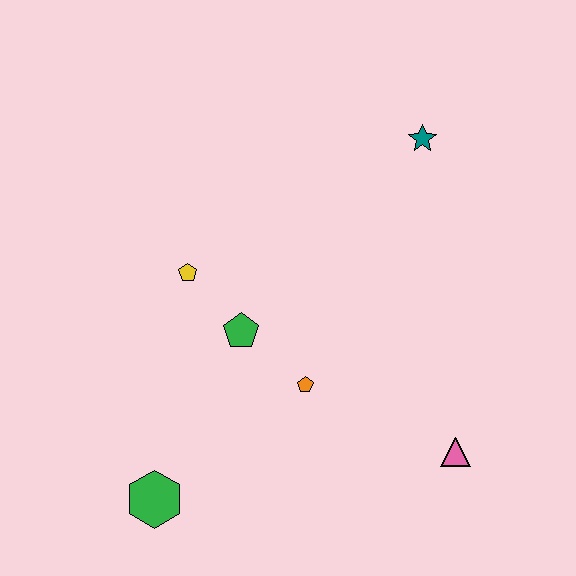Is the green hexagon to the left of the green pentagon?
Yes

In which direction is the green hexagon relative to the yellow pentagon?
The green hexagon is below the yellow pentagon.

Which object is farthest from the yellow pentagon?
The pink triangle is farthest from the yellow pentagon.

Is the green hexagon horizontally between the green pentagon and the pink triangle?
No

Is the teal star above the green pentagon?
Yes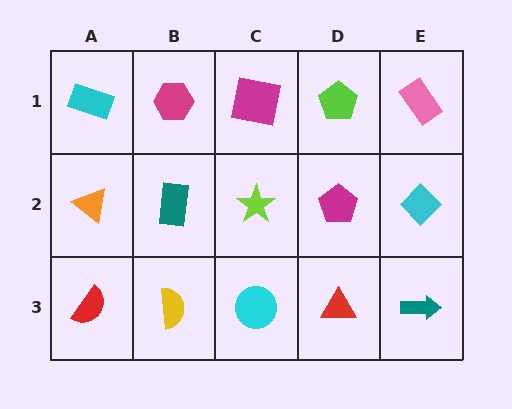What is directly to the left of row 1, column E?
A lime pentagon.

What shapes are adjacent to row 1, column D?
A magenta pentagon (row 2, column D), a magenta square (row 1, column C), a pink rectangle (row 1, column E).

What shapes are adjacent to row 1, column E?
A cyan diamond (row 2, column E), a lime pentagon (row 1, column D).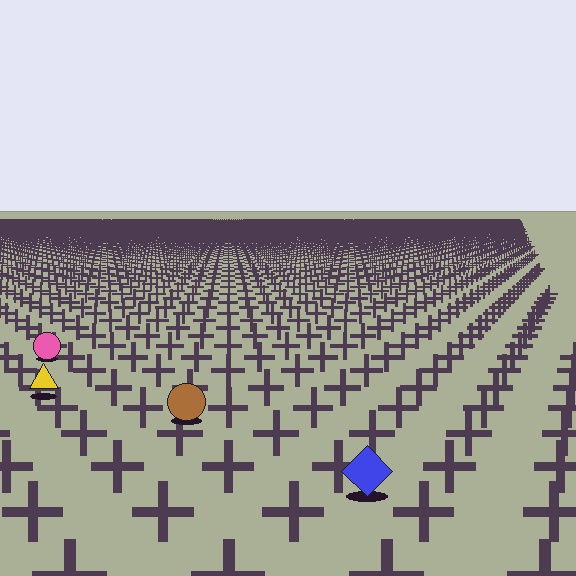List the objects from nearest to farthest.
From nearest to farthest: the blue diamond, the brown circle, the yellow triangle, the pink circle.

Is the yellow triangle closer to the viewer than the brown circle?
No. The brown circle is closer — you can tell from the texture gradient: the ground texture is coarser near it.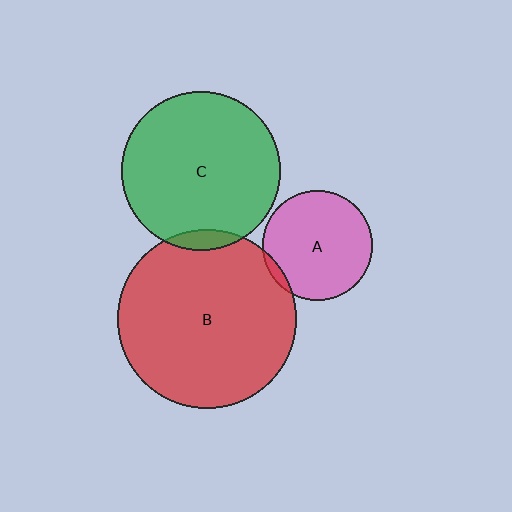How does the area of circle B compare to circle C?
Approximately 1.3 times.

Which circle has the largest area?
Circle B (red).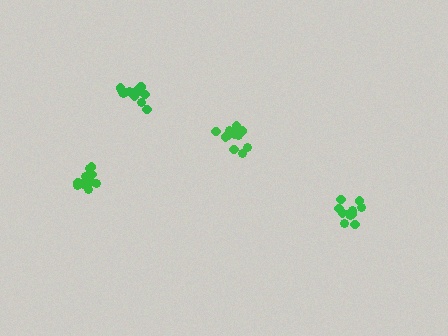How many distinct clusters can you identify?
There are 4 distinct clusters.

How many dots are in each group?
Group 1: 13 dots, Group 2: 12 dots, Group 3: 14 dots, Group 4: 13 dots (52 total).